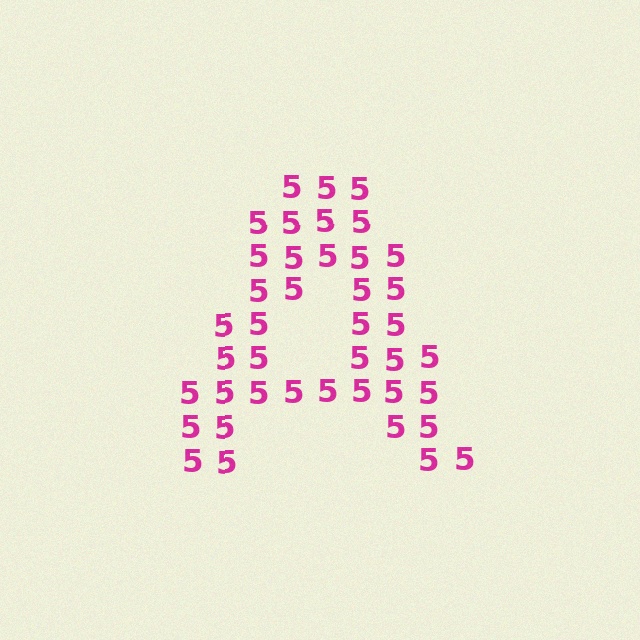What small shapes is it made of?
It is made of small digit 5's.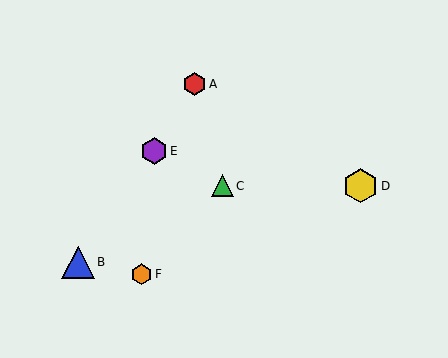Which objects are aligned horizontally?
Objects C, D are aligned horizontally.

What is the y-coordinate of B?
Object B is at y≈262.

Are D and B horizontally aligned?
No, D is at y≈186 and B is at y≈262.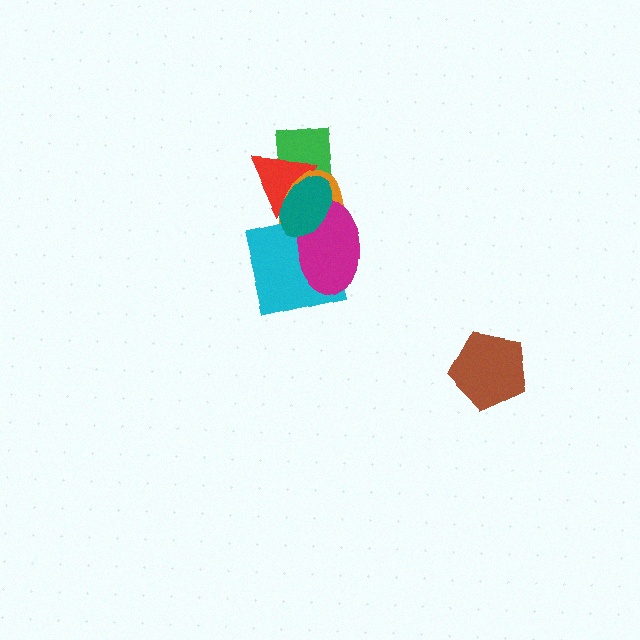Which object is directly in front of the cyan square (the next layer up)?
The magenta ellipse is directly in front of the cyan square.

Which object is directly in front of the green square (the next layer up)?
The red triangle is directly in front of the green square.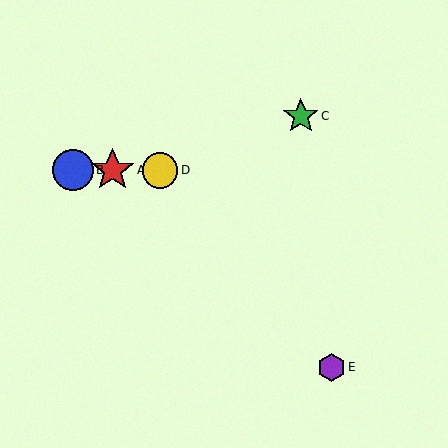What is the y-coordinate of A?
Object A is at y≈170.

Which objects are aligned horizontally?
Objects A, B, D are aligned horizontally.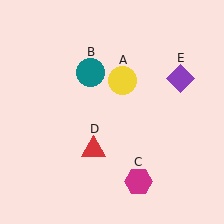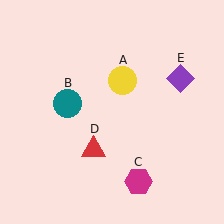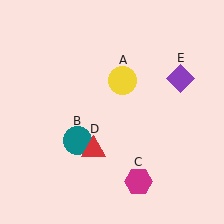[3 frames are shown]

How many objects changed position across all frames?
1 object changed position: teal circle (object B).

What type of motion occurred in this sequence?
The teal circle (object B) rotated counterclockwise around the center of the scene.